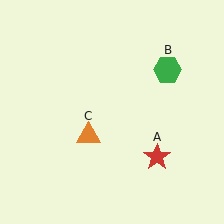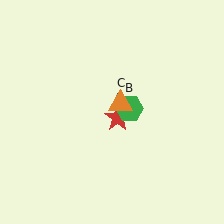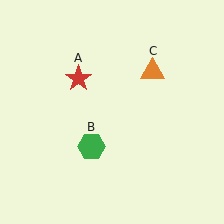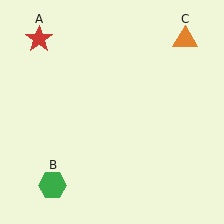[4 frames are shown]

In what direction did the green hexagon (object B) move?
The green hexagon (object B) moved down and to the left.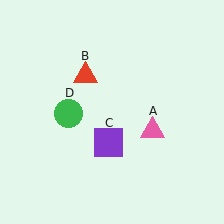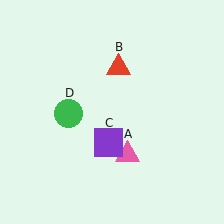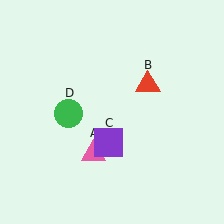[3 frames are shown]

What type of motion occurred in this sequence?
The pink triangle (object A), red triangle (object B) rotated clockwise around the center of the scene.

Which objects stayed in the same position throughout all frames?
Purple square (object C) and green circle (object D) remained stationary.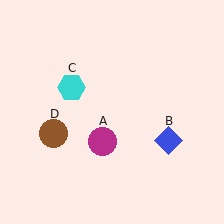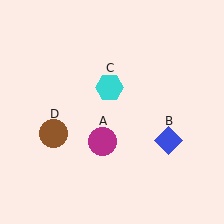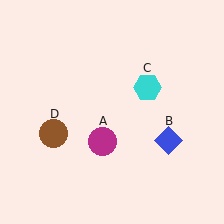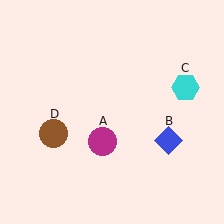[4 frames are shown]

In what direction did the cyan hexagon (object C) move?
The cyan hexagon (object C) moved right.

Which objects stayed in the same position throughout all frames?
Magenta circle (object A) and blue diamond (object B) and brown circle (object D) remained stationary.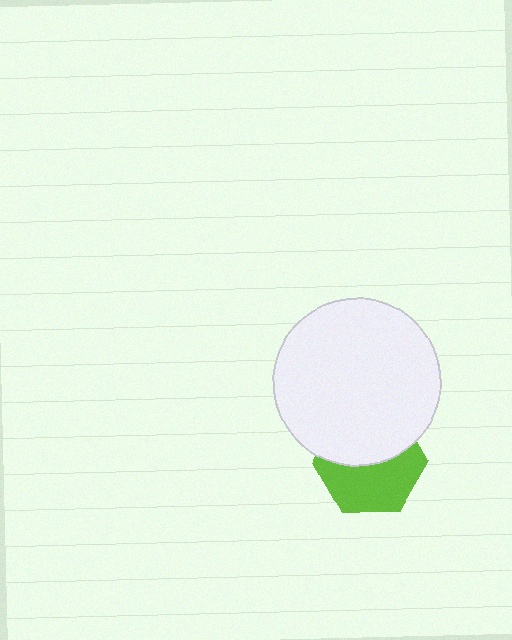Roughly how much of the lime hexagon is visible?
About half of it is visible (roughly 53%).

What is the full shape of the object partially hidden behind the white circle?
The partially hidden object is a lime hexagon.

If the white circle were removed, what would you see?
You would see the complete lime hexagon.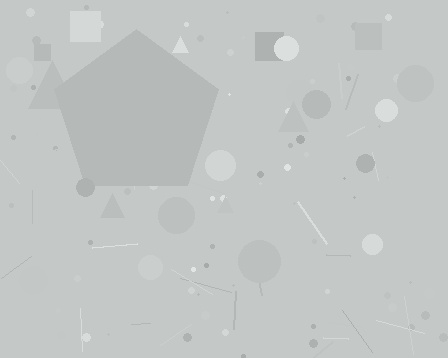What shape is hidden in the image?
A pentagon is hidden in the image.